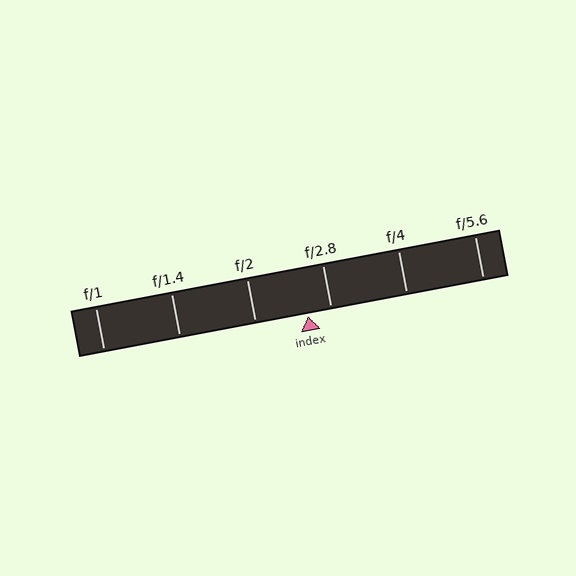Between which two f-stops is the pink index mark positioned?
The index mark is between f/2 and f/2.8.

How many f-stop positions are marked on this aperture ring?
There are 6 f-stop positions marked.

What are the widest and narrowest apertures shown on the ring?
The widest aperture shown is f/1 and the narrowest is f/5.6.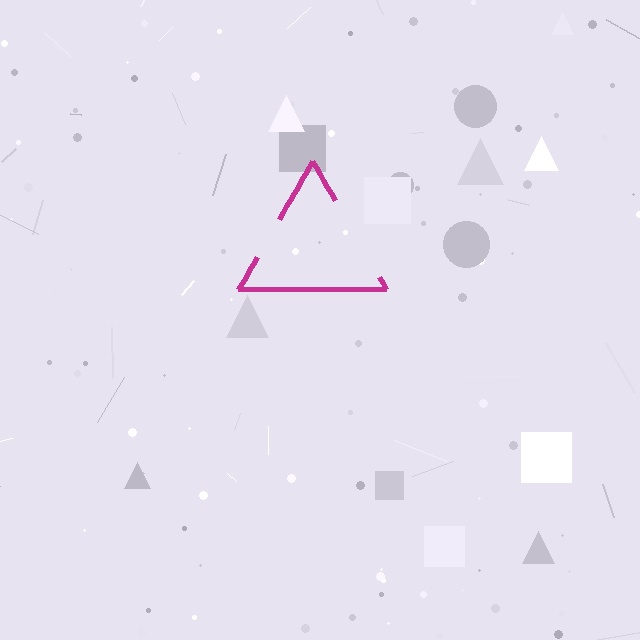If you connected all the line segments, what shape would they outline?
They would outline a triangle.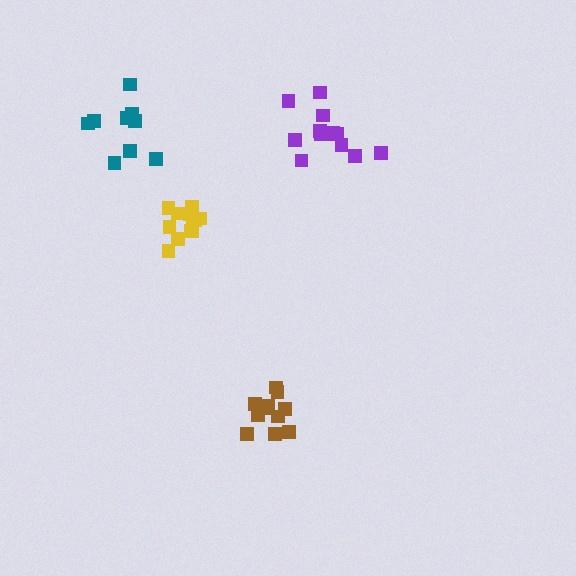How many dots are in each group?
Group 1: 12 dots, Group 2: 11 dots, Group 3: 13 dots, Group 4: 9 dots (45 total).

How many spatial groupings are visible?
There are 4 spatial groupings.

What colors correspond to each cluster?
The clusters are colored: yellow, brown, purple, teal.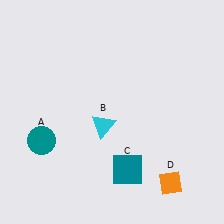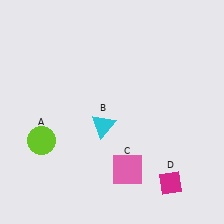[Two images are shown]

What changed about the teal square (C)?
In Image 1, C is teal. In Image 2, it changed to pink.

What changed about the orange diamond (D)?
In Image 1, D is orange. In Image 2, it changed to magenta.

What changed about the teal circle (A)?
In Image 1, A is teal. In Image 2, it changed to lime.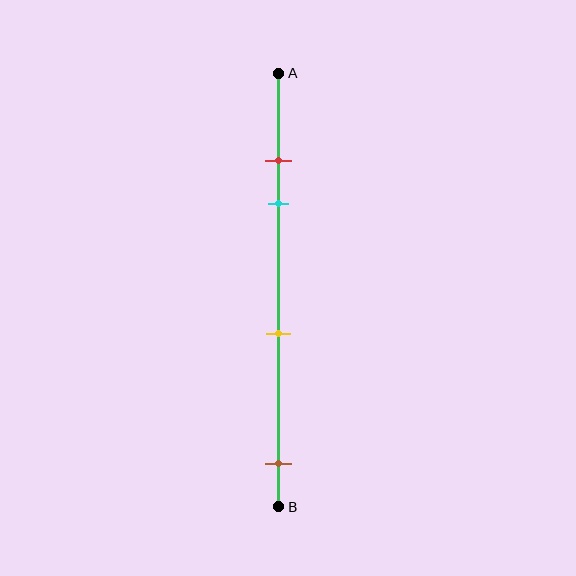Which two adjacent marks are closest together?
The red and cyan marks are the closest adjacent pair.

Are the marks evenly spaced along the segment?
No, the marks are not evenly spaced.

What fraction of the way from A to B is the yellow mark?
The yellow mark is approximately 60% (0.6) of the way from A to B.